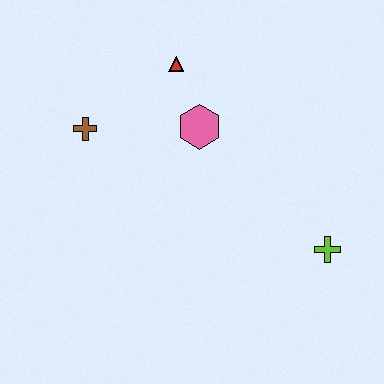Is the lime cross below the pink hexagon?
Yes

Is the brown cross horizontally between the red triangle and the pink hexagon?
No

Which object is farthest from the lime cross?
The brown cross is farthest from the lime cross.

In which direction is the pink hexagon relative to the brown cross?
The pink hexagon is to the right of the brown cross.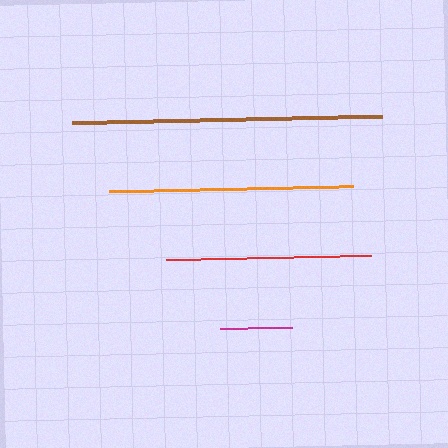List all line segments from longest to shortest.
From longest to shortest: brown, orange, red, magenta.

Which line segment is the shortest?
The magenta line is the shortest at approximately 72 pixels.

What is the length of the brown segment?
The brown segment is approximately 310 pixels long.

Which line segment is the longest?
The brown line is the longest at approximately 310 pixels.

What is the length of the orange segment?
The orange segment is approximately 244 pixels long.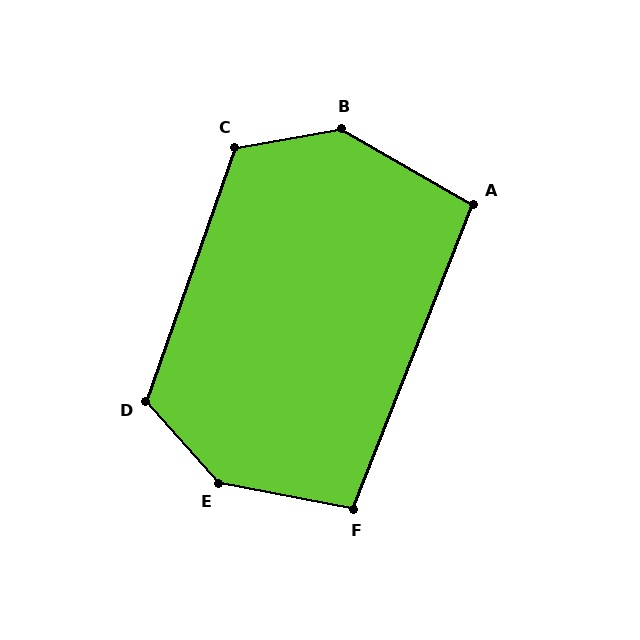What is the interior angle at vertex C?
Approximately 119 degrees (obtuse).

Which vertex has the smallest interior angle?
A, at approximately 98 degrees.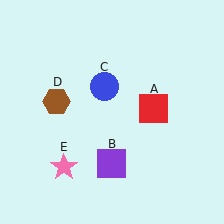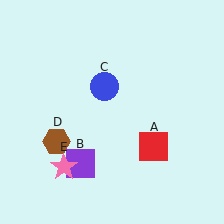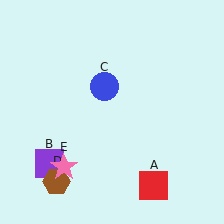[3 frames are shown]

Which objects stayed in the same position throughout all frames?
Blue circle (object C) and pink star (object E) remained stationary.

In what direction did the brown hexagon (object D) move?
The brown hexagon (object D) moved down.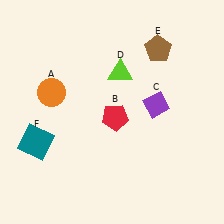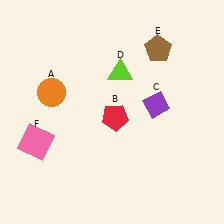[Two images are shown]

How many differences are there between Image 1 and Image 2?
There is 1 difference between the two images.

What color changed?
The square (F) changed from teal in Image 1 to pink in Image 2.